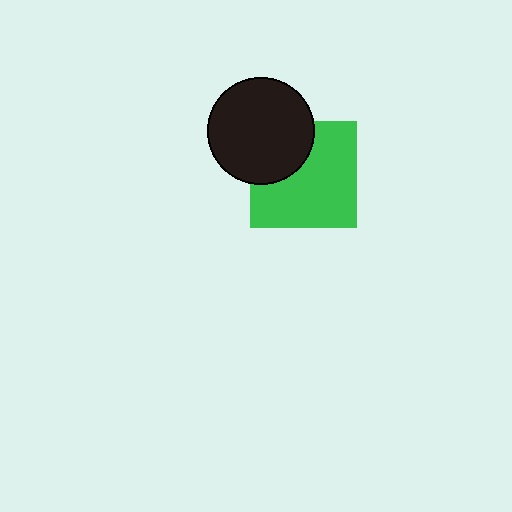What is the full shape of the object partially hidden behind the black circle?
The partially hidden object is a green square.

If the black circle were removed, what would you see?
You would see the complete green square.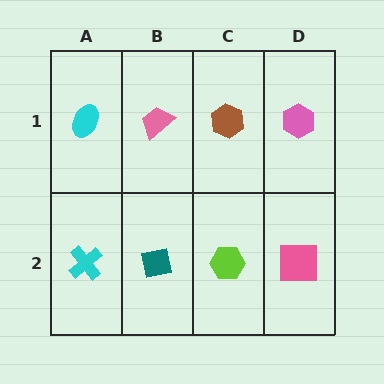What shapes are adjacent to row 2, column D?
A pink hexagon (row 1, column D), a lime hexagon (row 2, column C).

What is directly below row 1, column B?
A teal square.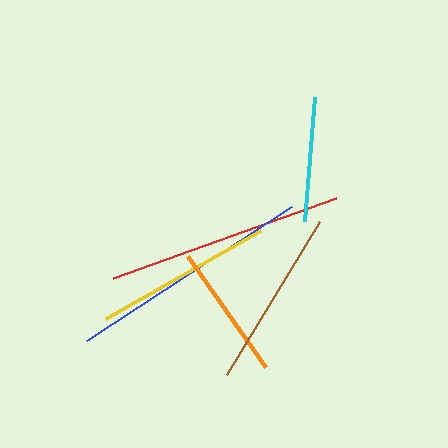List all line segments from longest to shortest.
From longest to shortest: blue, red, brown, yellow, orange, cyan.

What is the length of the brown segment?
The brown segment is approximately 179 pixels long.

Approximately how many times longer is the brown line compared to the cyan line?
The brown line is approximately 1.4 times the length of the cyan line.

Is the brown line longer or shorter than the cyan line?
The brown line is longer than the cyan line.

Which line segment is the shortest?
The cyan line is the shortest at approximately 125 pixels.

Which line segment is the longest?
The blue line is the longest at approximately 245 pixels.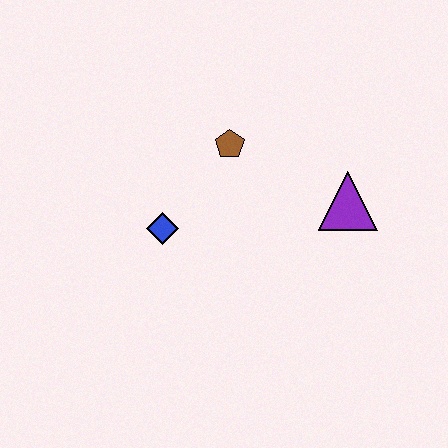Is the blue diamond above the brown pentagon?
No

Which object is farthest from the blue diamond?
The purple triangle is farthest from the blue diamond.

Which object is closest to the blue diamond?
The brown pentagon is closest to the blue diamond.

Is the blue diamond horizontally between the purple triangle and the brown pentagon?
No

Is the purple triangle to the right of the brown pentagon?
Yes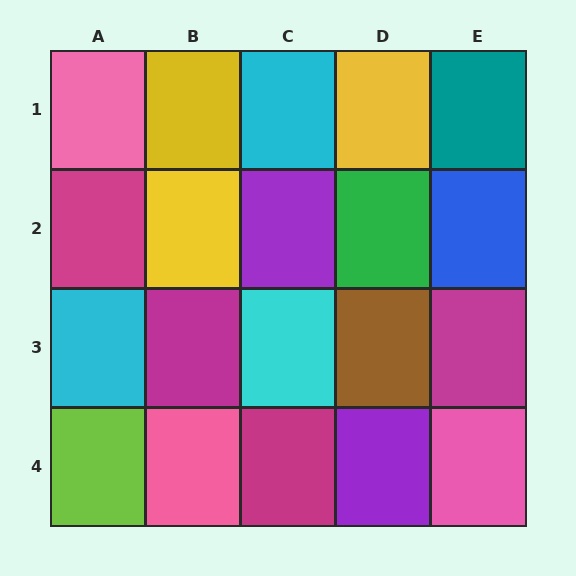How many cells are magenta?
4 cells are magenta.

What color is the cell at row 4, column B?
Pink.